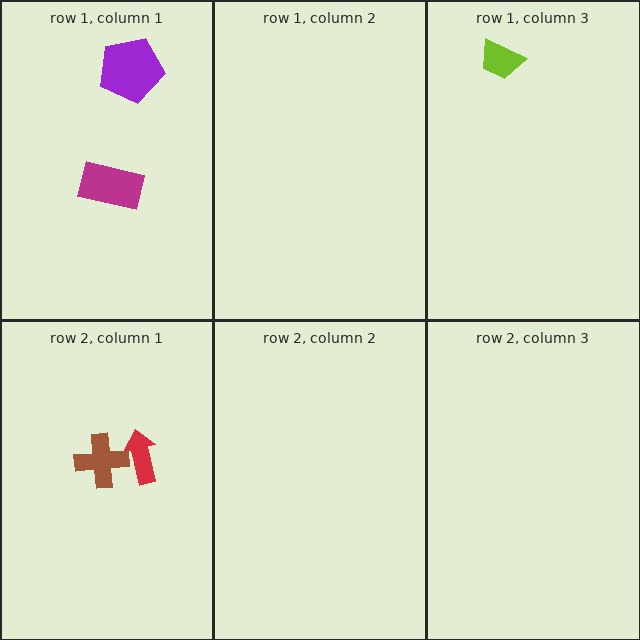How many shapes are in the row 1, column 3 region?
1.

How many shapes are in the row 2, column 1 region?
2.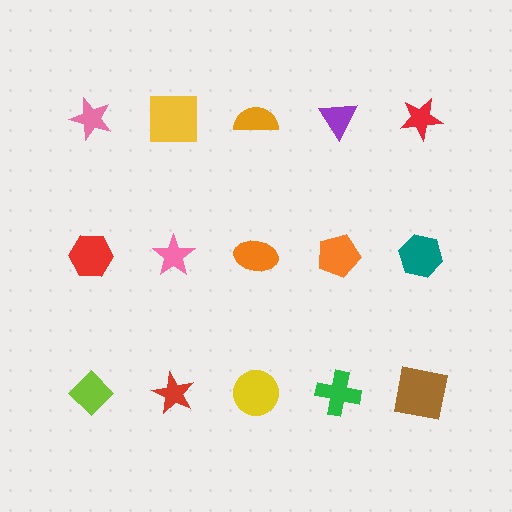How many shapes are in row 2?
5 shapes.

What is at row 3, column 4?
A green cross.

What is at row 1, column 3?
An orange semicircle.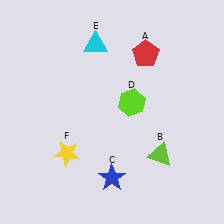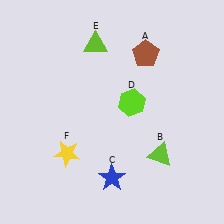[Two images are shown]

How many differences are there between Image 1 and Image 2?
There are 2 differences between the two images.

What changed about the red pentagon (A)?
In Image 1, A is red. In Image 2, it changed to brown.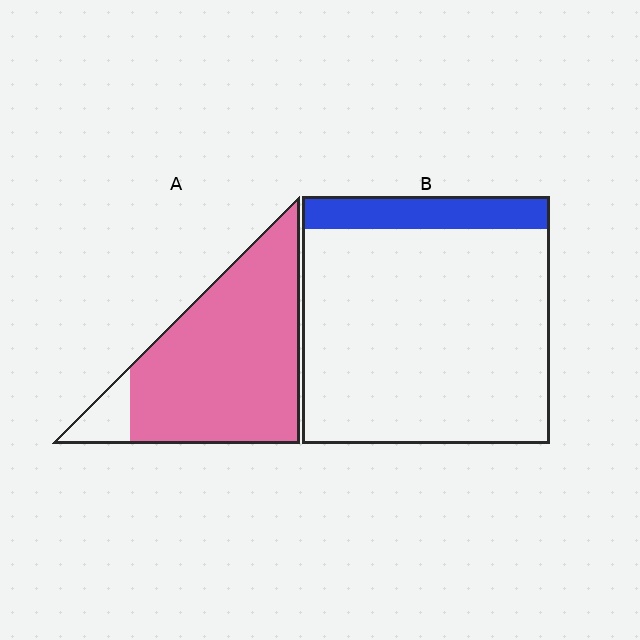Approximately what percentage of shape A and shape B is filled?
A is approximately 90% and B is approximately 15%.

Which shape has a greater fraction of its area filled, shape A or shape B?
Shape A.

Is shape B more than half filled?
No.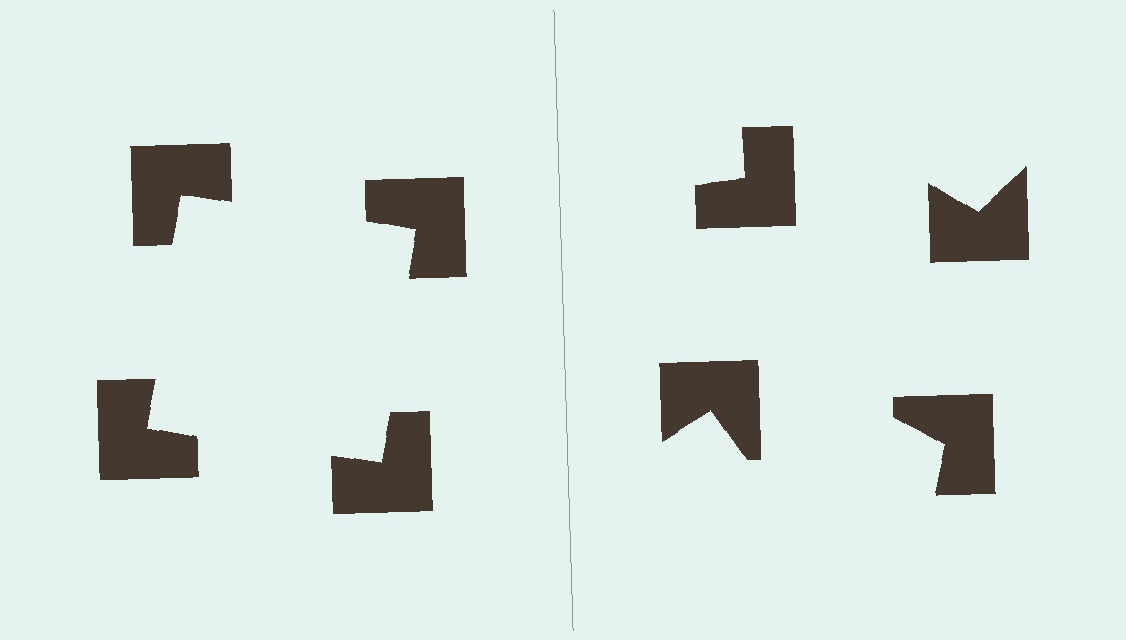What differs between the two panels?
The notched squares are positioned identically on both sides; only the wedge orientations differ. On the left they align to a square; on the right they are misaligned.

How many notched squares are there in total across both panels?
8 — 4 on each side.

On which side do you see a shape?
An illusory square appears on the left side. On the right side the wedge cuts are rotated, so no coherent shape forms.